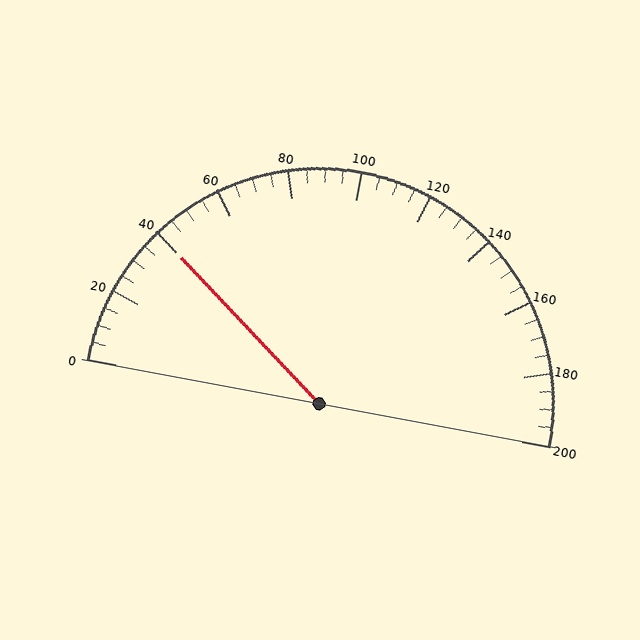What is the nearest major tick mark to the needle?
The nearest major tick mark is 40.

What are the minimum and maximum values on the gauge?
The gauge ranges from 0 to 200.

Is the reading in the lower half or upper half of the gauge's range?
The reading is in the lower half of the range (0 to 200).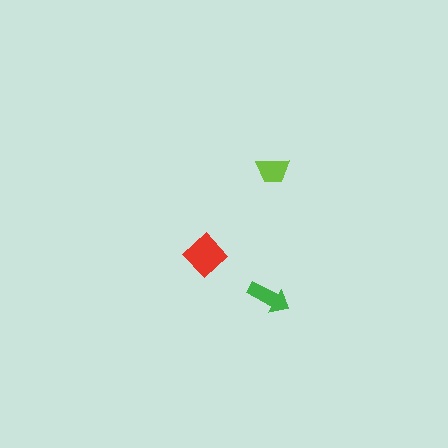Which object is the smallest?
The lime trapezoid.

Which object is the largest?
The red diamond.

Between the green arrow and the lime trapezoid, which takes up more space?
The green arrow.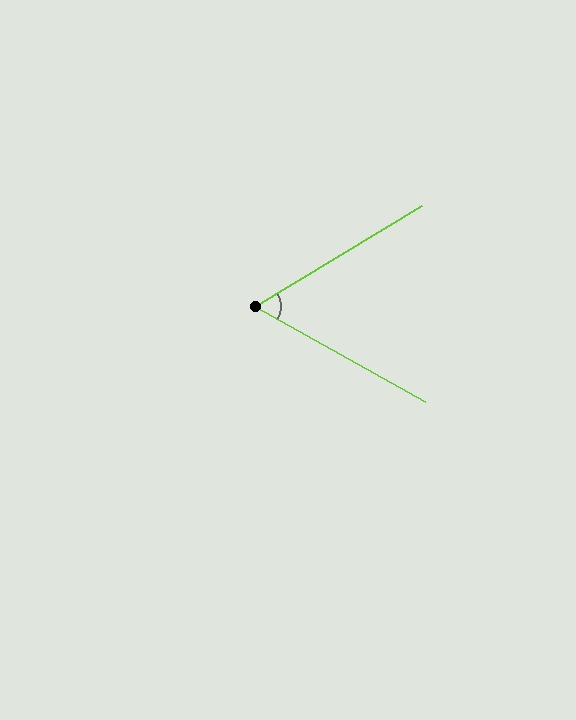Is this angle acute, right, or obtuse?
It is acute.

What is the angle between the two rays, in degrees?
Approximately 61 degrees.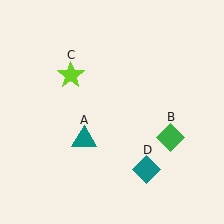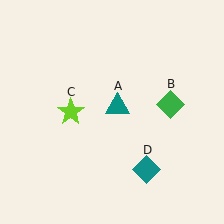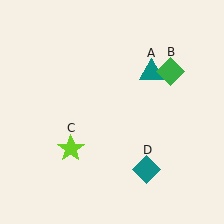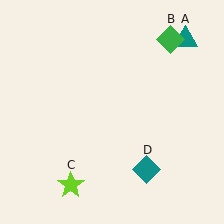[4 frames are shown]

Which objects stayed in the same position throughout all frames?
Teal diamond (object D) remained stationary.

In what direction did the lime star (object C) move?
The lime star (object C) moved down.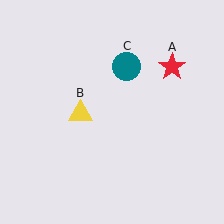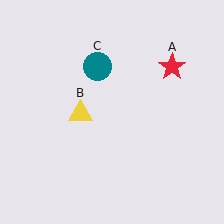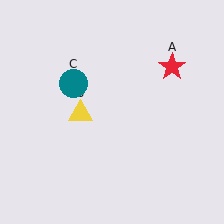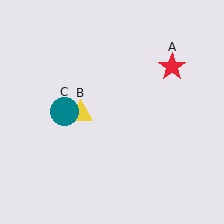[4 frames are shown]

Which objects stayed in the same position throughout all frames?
Red star (object A) and yellow triangle (object B) remained stationary.